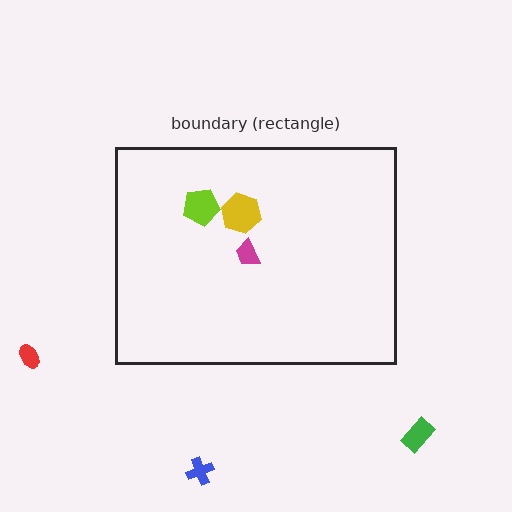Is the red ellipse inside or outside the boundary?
Outside.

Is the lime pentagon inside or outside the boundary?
Inside.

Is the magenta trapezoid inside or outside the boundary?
Inside.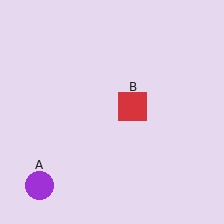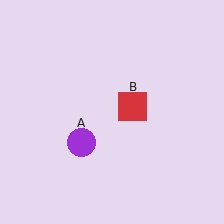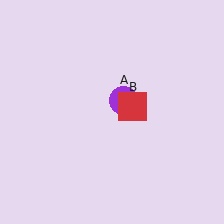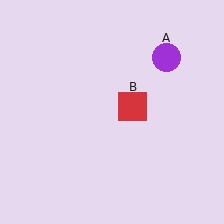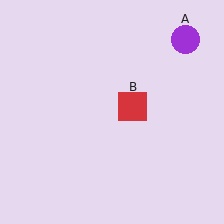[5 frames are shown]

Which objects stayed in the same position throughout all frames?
Red square (object B) remained stationary.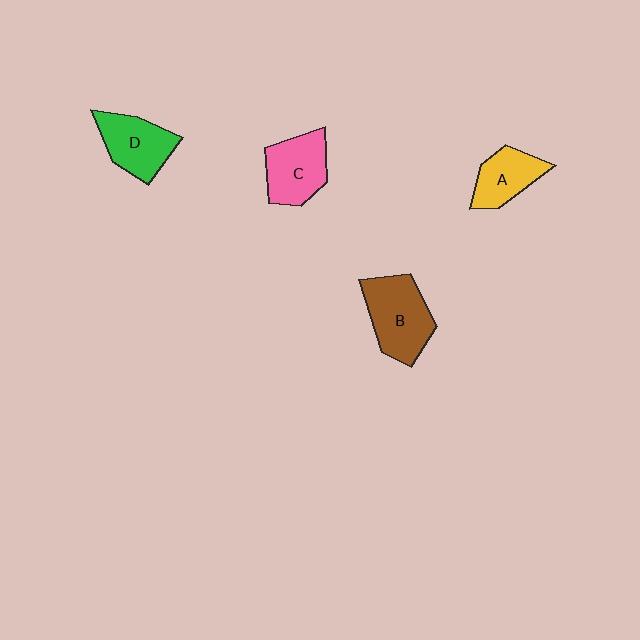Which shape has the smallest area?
Shape A (yellow).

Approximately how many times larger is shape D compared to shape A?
Approximately 1.2 times.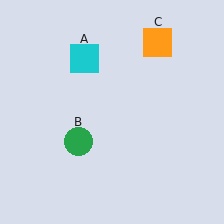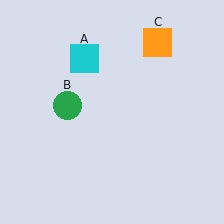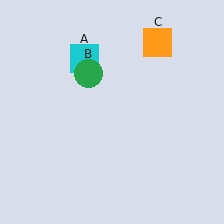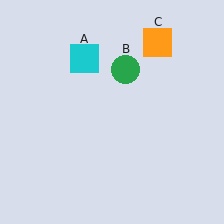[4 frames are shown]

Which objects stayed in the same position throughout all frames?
Cyan square (object A) and orange square (object C) remained stationary.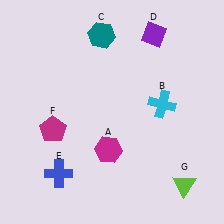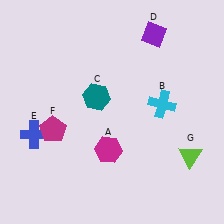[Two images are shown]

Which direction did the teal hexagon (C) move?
The teal hexagon (C) moved down.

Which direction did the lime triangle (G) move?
The lime triangle (G) moved up.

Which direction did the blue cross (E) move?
The blue cross (E) moved up.